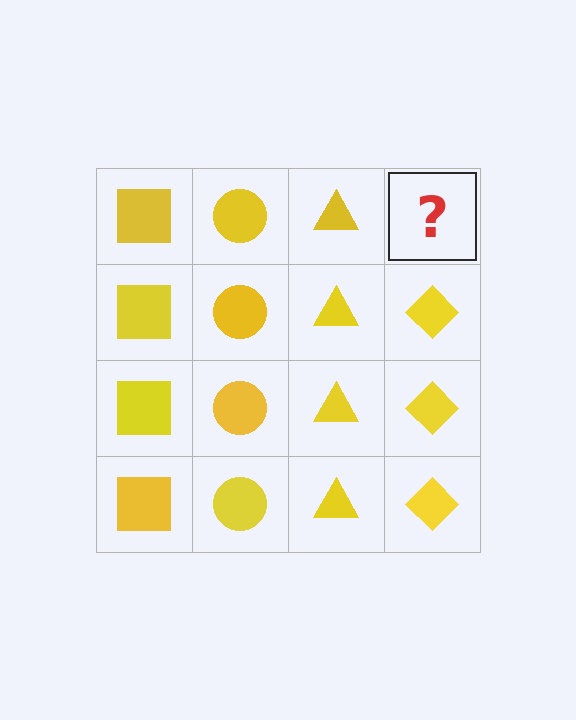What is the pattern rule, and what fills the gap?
The rule is that each column has a consistent shape. The gap should be filled with a yellow diamond.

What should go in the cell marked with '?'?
The missing cell should contain a yellow diamond.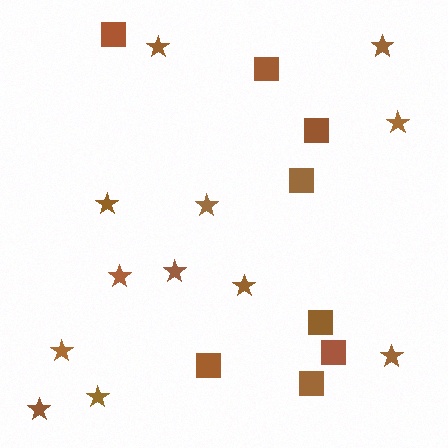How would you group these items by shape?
There are 2 groups: one group of stars (12) and one group of squares (8).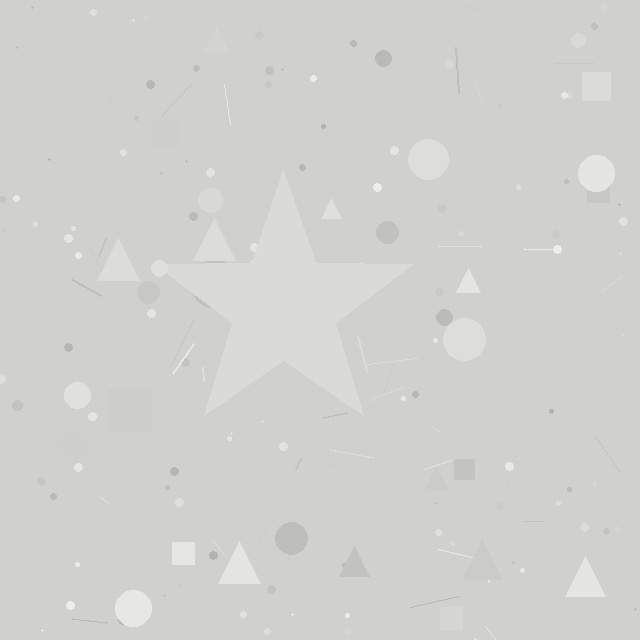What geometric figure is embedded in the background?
A star is embedded in the background.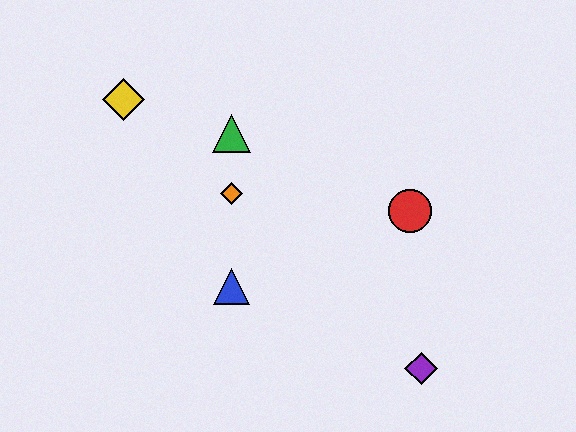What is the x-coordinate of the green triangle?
The green triangle is at x≈231.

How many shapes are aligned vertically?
3 shapes (the blue triangle, the green triangle, the orange diamond) are aligned vertically.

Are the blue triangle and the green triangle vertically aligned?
Yes, both are at x≈231.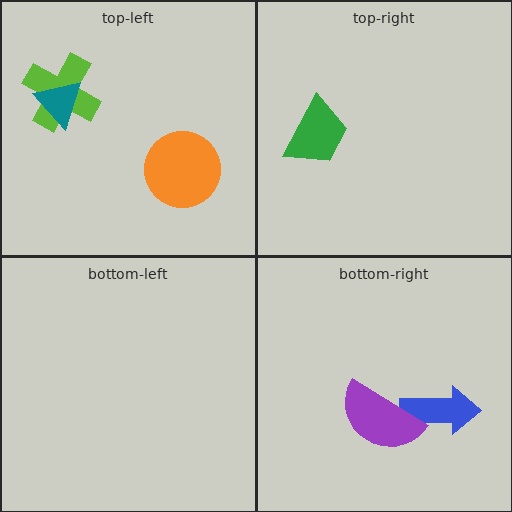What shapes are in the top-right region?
The green trapezoid.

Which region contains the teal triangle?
The top-left region.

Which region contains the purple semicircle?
The bottom-right region.